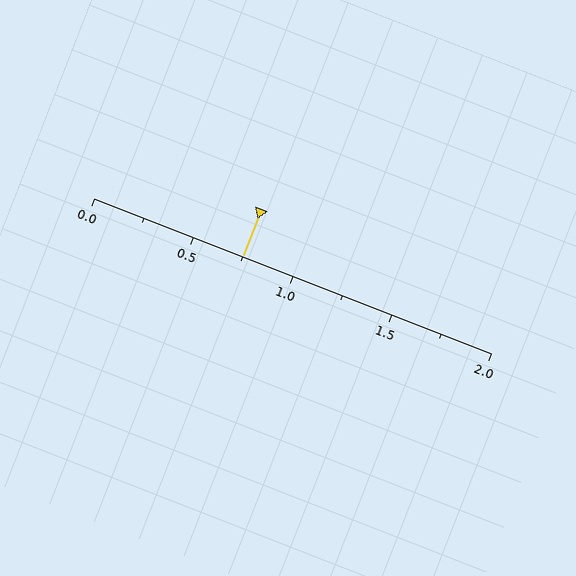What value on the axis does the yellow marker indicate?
The marker indicates approximately 0.75.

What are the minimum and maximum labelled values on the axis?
The axis runs from 0.0 to 2.0.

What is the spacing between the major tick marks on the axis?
The major ticks are spaced 0.5 apart.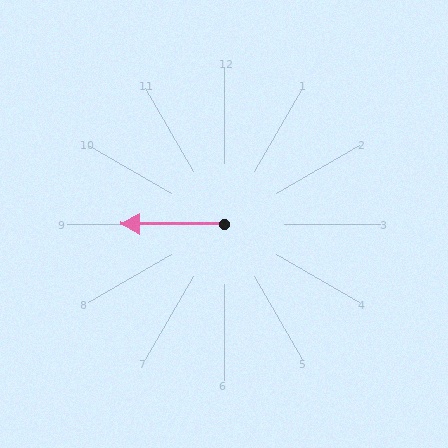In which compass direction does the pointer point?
West.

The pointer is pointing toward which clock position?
Roughly 9 o'clock.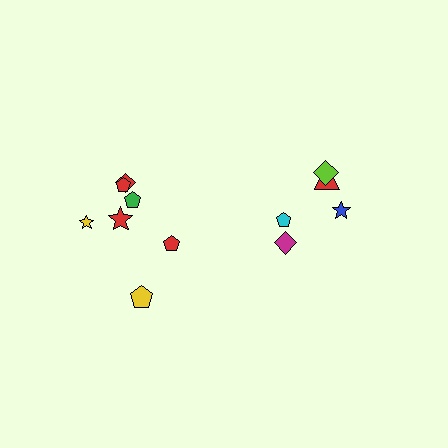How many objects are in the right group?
There are 5 objects.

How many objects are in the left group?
There are 7 objects.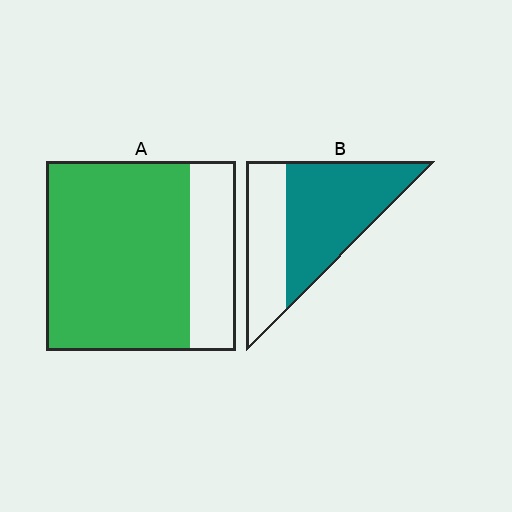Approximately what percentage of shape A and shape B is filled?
A is approximately 75% and B is approximately 60%.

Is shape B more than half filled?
Yes.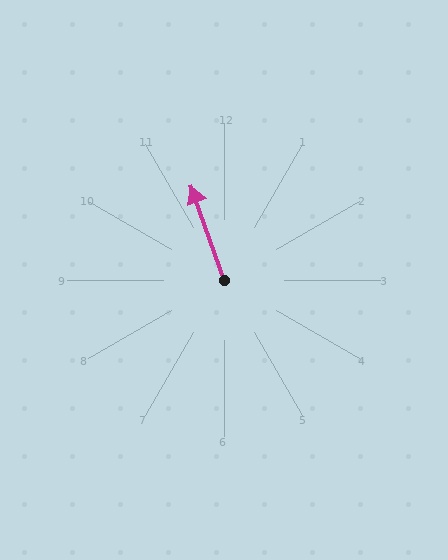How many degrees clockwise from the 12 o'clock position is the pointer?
Approximately 341 degrees.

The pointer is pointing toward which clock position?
Roughly 11 o'clock.